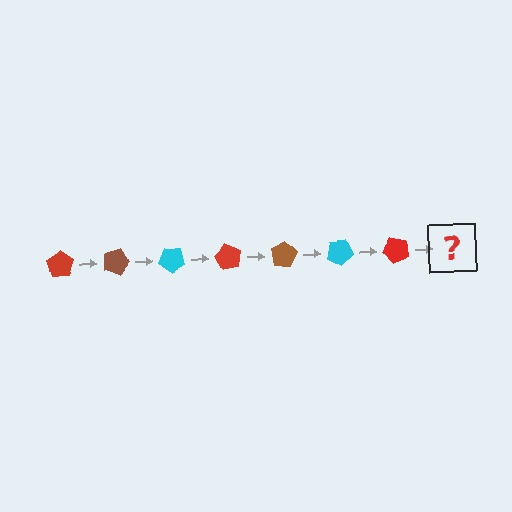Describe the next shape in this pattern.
It should be a brown pentagon, rotated 140 degrees from the start.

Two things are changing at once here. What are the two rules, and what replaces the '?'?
The two rules are that it rotates 20 degrees each step and the color cycles through red, brown, and cyan. The '?' should be a brown pentagon, rotated 140 degrees from the start.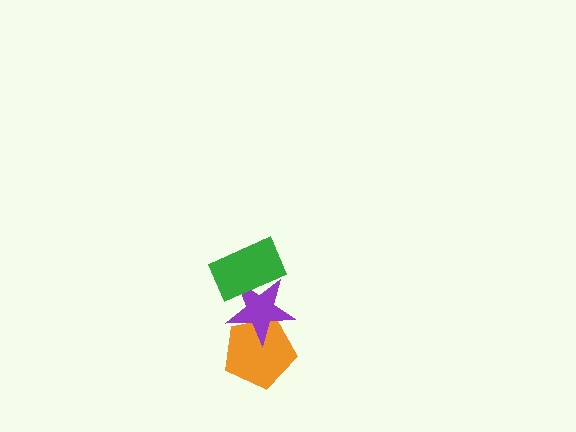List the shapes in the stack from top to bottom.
From top to bottom: the green rectangle, the purple star, the orange pentagon.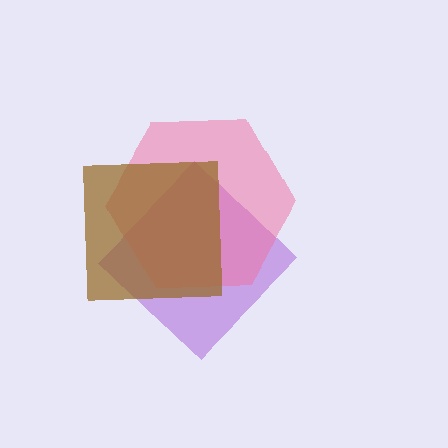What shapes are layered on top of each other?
The layered shapes are: a purple diamond, a pink hexagon, a brown square.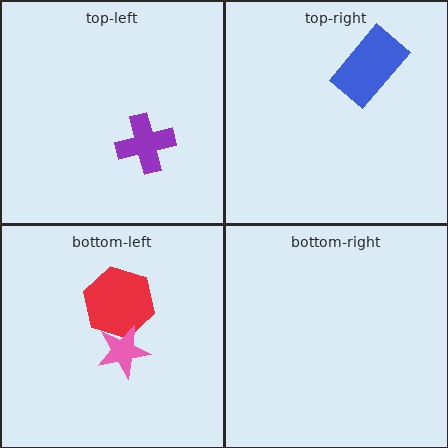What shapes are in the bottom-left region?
The red hexagon, the pink star.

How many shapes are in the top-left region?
1.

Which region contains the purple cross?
The top-left region.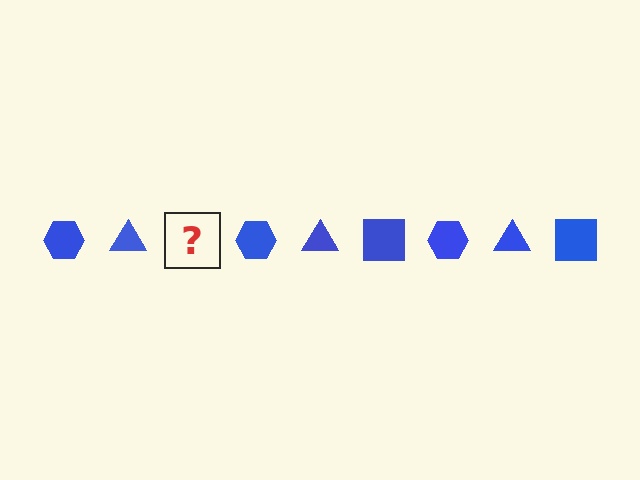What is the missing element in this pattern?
The missing element is a blue square.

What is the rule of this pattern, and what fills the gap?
The rule is that the pattern cycles through hexagon, triangle, square shapes in blue. The gap should be filled with a blue square.